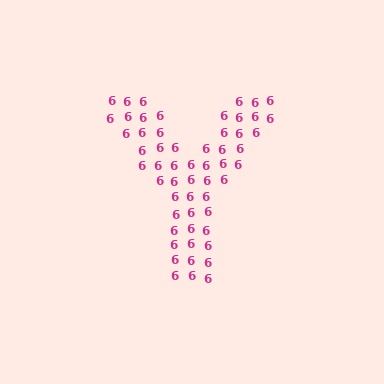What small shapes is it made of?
It is made of small digit 6's.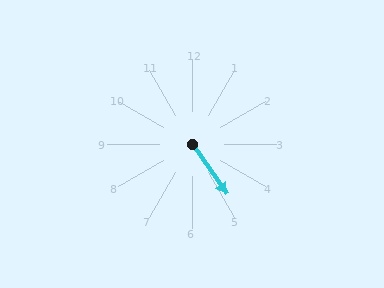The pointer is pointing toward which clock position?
Roughly 5 o'clock.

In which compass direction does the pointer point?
Southeast.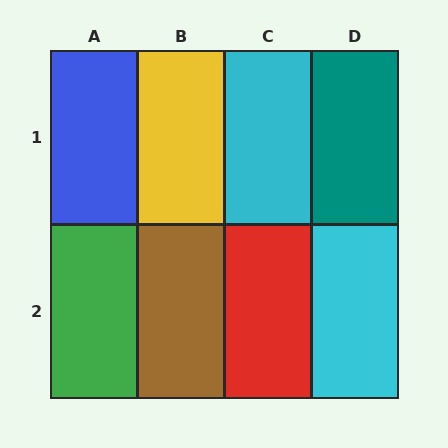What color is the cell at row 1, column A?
Blue.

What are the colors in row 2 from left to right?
Green, brown, red, cyan.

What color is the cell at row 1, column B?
Yellow.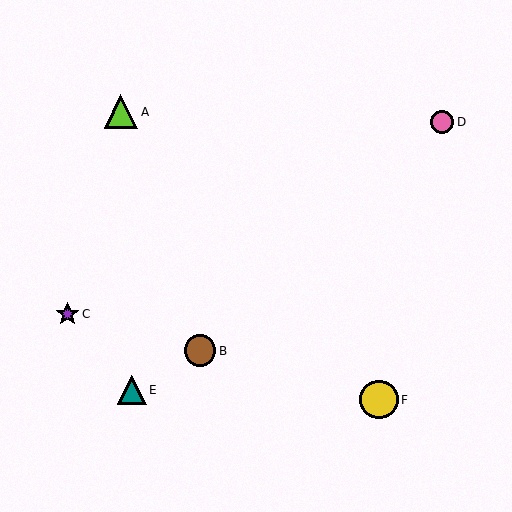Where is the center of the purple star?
The center of the purple star is at (67, 314).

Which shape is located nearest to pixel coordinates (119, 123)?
The lime triangle (labeled A) at (121, 112) is nearest to that location.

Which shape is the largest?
The yellow circle (labeled F) is the largest.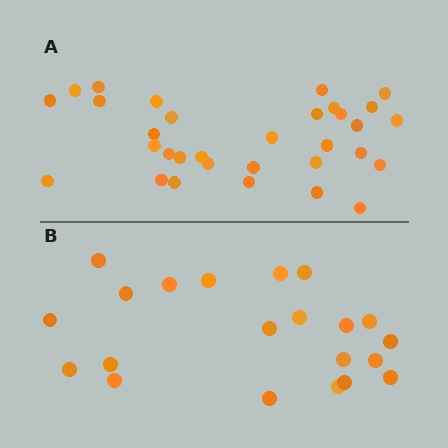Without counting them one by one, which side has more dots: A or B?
Region A (the top region) has more dots.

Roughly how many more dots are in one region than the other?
Region A has roughly 12 or so more dots than region B.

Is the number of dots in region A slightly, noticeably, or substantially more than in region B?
Region A has substantially more. The ratio is roughly 1.5 to 1.